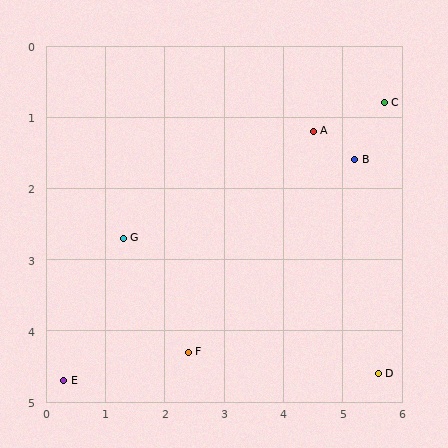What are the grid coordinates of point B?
Point B is at approximately (5.2, 1.6).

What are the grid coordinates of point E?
Point E is at approximately (0.3, 4.7).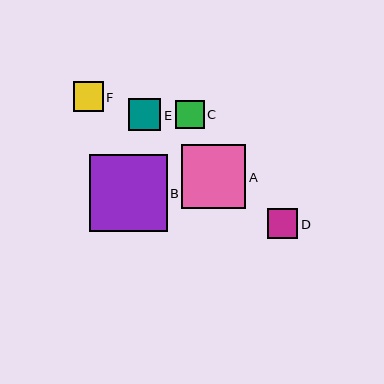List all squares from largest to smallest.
From largest to smallest: B, A, E, D, F, C.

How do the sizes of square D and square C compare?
Square D and square C are approximately the same size.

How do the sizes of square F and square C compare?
Square F and square C are approximately the same size.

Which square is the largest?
Square B is the largest with a size of approximately 77 pixels.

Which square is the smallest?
Square C is the smallest with a size of approximately 29 pixels.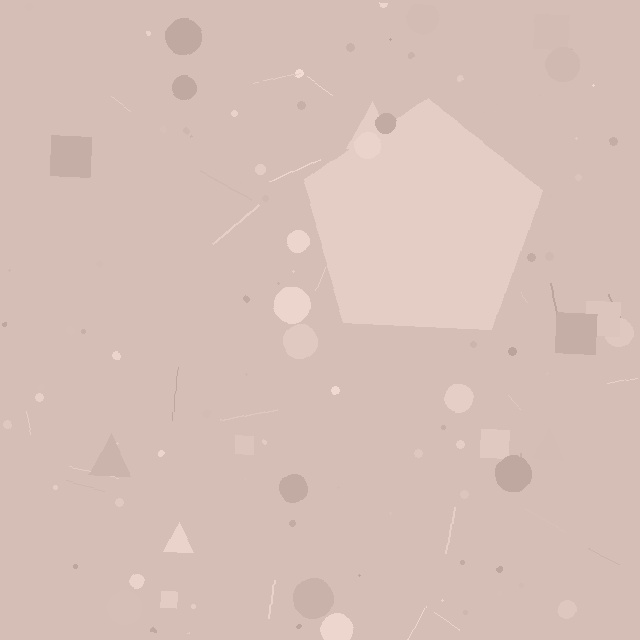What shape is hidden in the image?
A pentagon is hidden in the image.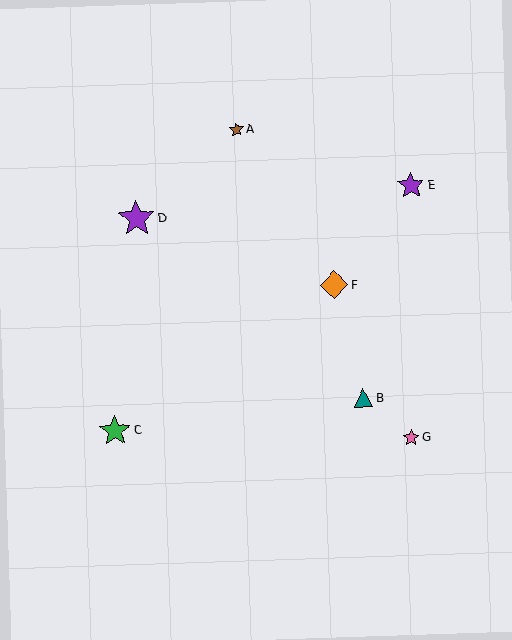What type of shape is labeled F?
Shape F is an orange diamond.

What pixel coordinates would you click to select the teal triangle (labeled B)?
Click at (363, 398) to select the teal triangle B.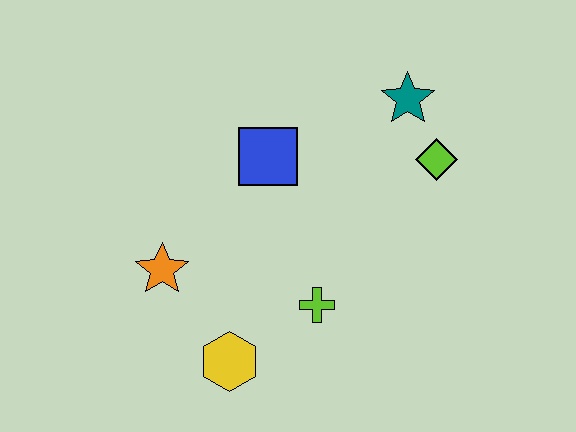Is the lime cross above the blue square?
No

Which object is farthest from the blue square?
The yellow hexagon is farthest from the blue square.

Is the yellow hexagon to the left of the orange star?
No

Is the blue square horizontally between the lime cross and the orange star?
Yes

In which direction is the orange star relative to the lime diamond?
The orange star is to the left of the lime diamond.